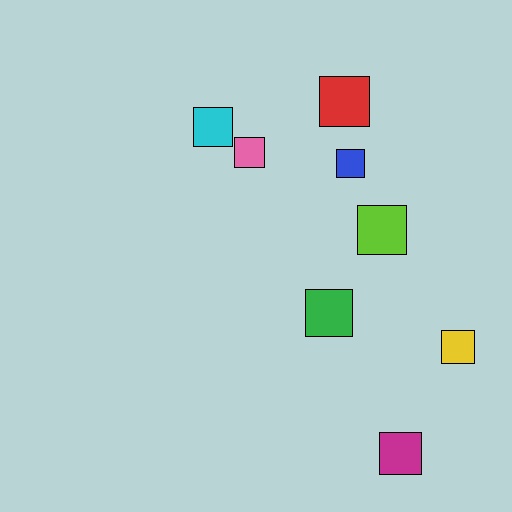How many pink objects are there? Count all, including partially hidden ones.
There is 1 pink object.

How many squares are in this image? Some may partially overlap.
There are 8 squares.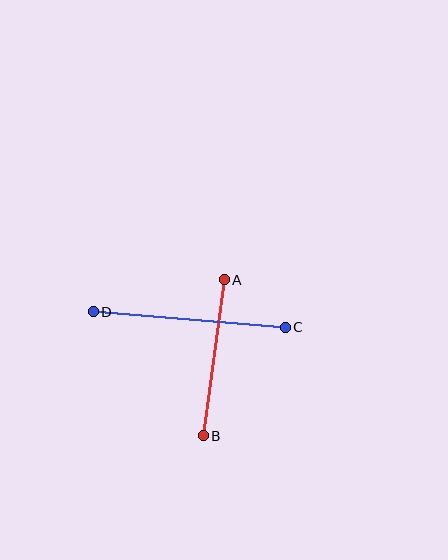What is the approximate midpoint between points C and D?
The midpoint is at approximately (189, 319) pixels.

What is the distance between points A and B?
The distance is approximately 157 pixels.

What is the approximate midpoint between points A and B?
The midpoint is at approximately (214, 358) pixels.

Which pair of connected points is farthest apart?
Points C and D are farthest apart.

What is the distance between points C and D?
The distance is approximately 193 pixels.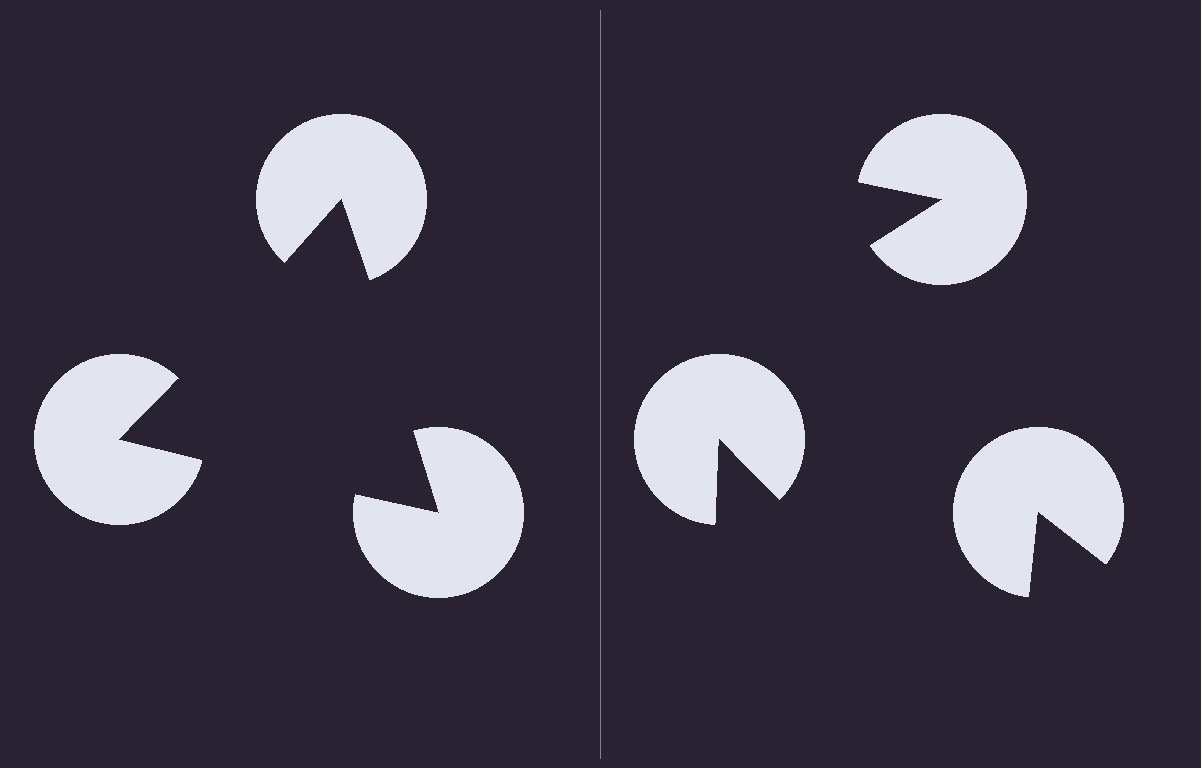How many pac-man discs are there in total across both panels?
6 — 3 on each side.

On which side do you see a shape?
An illusory triangle appears on the left side. On the right side the wedge cuts are rotated, so no coherent shape forms.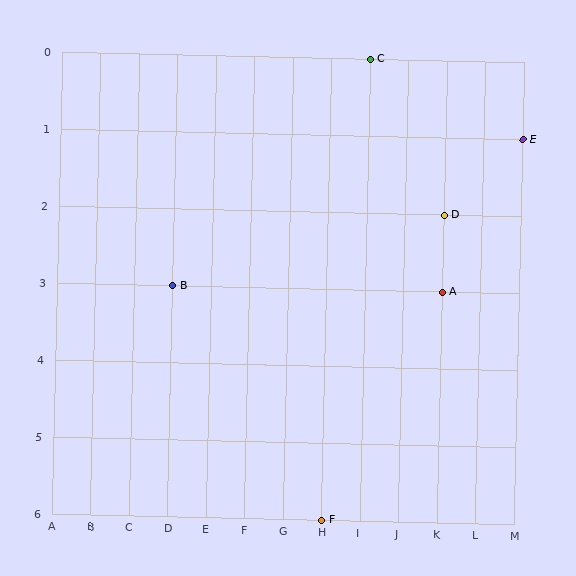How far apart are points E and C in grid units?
Points E and C are 4 columns and 1 row apart (about 4.1 grid units diagonally).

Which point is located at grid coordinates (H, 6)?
Point F is at (H, 6).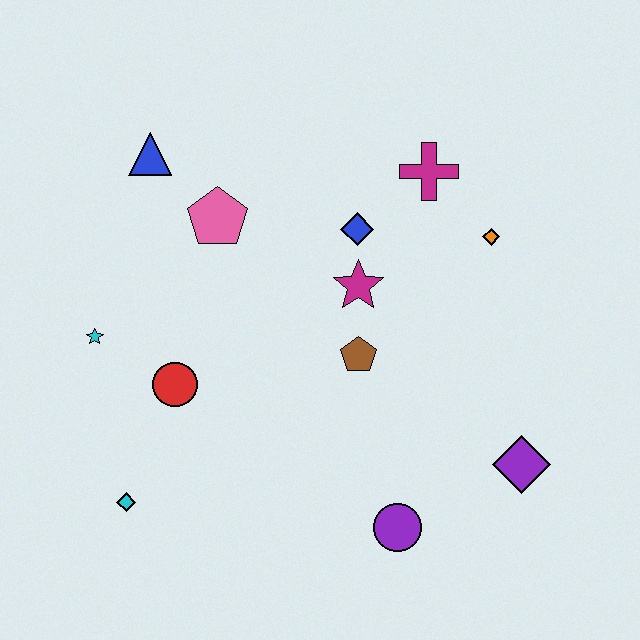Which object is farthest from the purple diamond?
The blue triangle is farthest from the purple diamond.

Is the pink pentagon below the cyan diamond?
No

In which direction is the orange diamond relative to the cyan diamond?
The orange diamond is to the right of the cyan diamond.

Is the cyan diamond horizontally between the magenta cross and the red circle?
No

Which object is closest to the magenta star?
The blue diamond is closest to the magenta star.